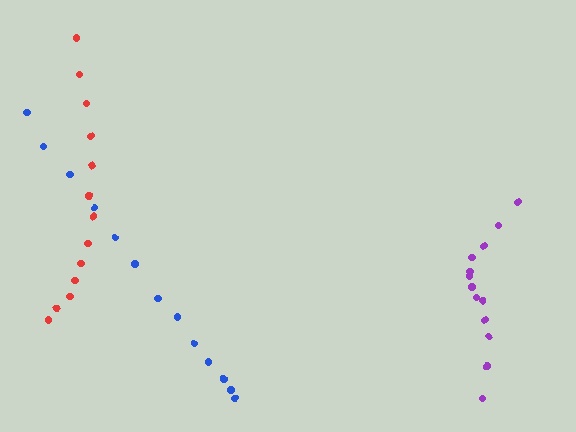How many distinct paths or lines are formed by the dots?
There are 3 distinct paths.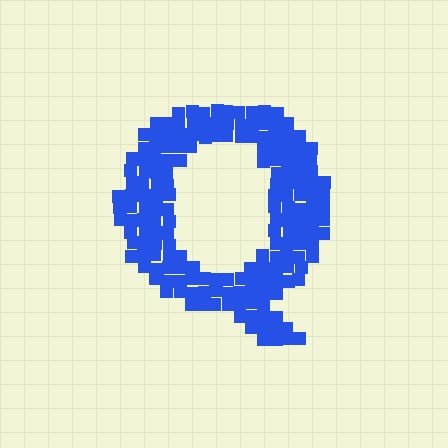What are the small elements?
The small elements are squares.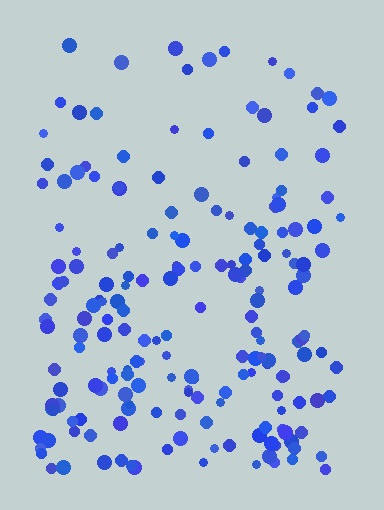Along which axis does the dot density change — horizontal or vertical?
Vertical.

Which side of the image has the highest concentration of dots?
The bottom.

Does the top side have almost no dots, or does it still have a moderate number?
Still a moderate number, just noticeably fewer than the bottom.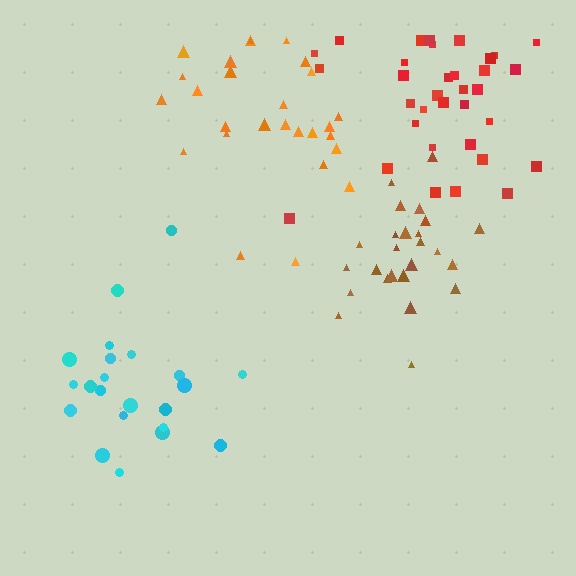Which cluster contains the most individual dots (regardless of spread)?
Red (35).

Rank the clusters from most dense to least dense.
brown, red, cyan, orange.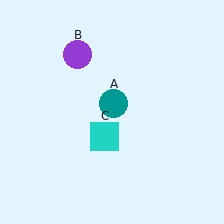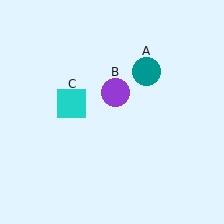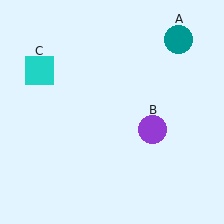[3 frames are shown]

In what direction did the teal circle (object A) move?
The teal circle (object A) moved up and to the right.